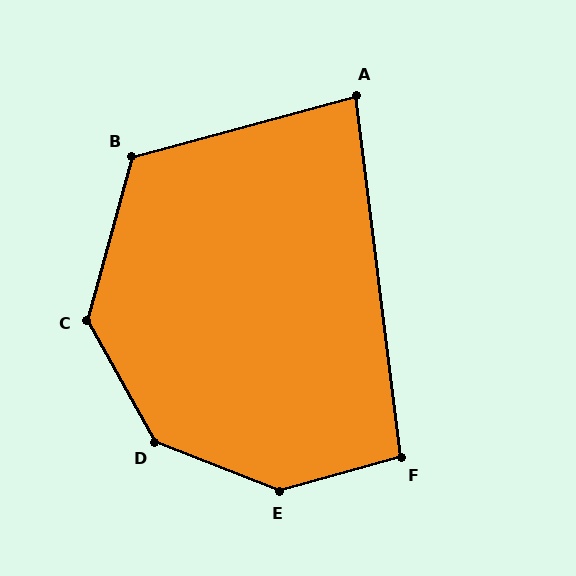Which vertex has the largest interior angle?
E, at approximately 143 degrees.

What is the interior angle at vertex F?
Approximately 99 degrees (obtuse).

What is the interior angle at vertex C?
Approximately 135 degrees (obtuse).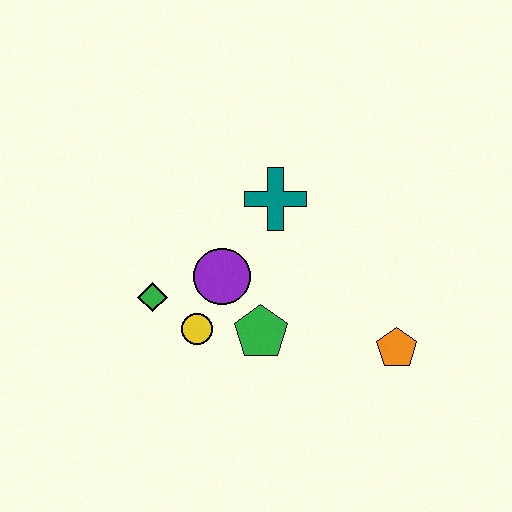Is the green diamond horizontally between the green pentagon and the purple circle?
No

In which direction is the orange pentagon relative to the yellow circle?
The orange pentagon is to the right of the yellow circle.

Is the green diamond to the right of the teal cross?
No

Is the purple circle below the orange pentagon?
No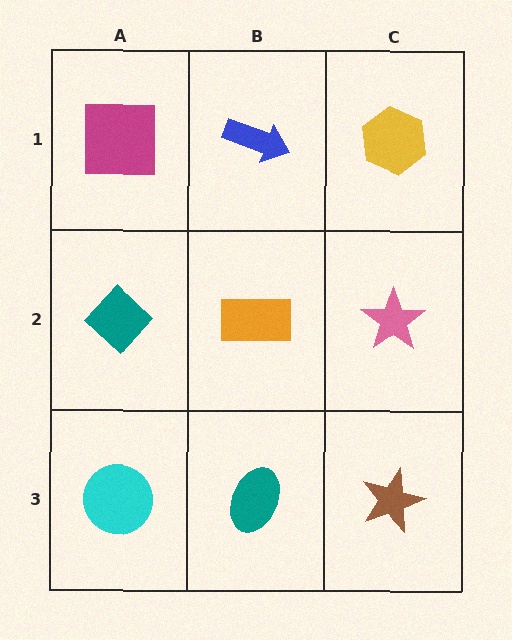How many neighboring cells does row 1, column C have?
2.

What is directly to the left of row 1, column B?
A magenta square.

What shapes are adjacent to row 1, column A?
A teal diamond (row 2, column A), a blue arrow (row 1, column B).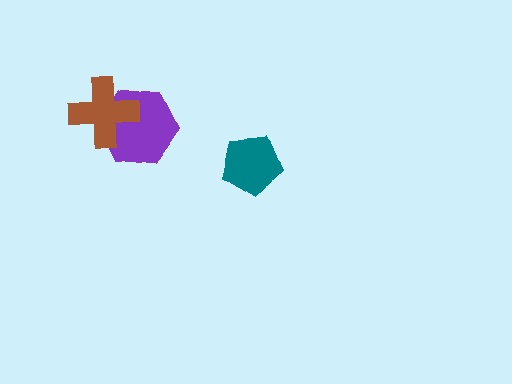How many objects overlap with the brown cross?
1 object overlaps with the brown cross.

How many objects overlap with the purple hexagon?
1 object overlaps with the purple hexagon.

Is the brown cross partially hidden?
No, no other shape covers it.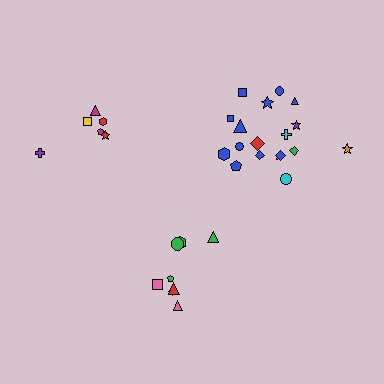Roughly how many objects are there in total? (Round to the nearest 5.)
Roughly 30 objects in total.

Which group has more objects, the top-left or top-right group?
The top-right group.